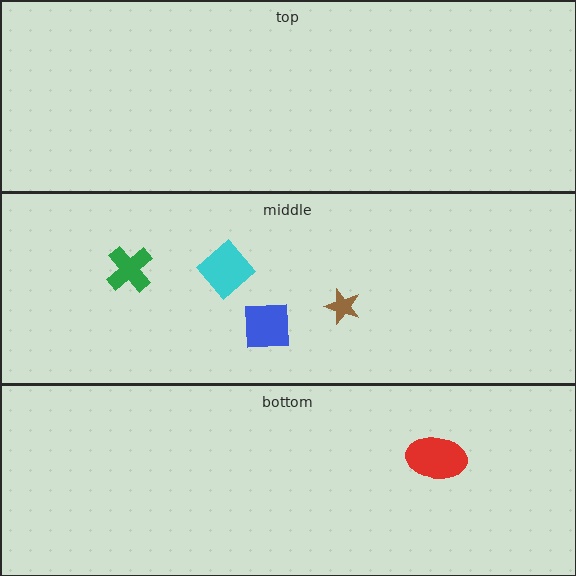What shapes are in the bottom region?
The red ellipse.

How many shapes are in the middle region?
4.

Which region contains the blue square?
The middle region.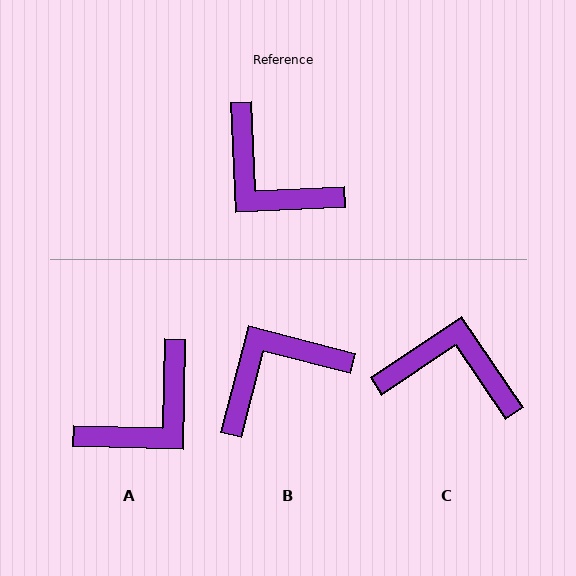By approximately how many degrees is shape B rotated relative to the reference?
Approximately 107 degrees clockwise.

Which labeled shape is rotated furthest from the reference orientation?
C, about 149 degrees away.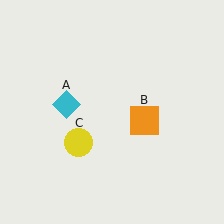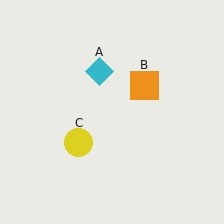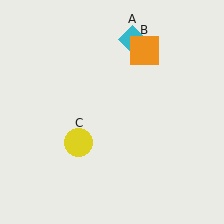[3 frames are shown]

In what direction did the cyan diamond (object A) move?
The cyan diamond (object A) moved up and to the right.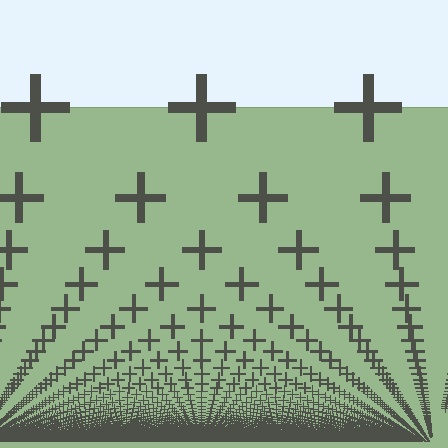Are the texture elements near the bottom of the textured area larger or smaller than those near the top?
Smaller. The gradient is inverted — elements near the bottom are smaller and denser.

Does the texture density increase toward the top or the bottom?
Density increases toward the bottom.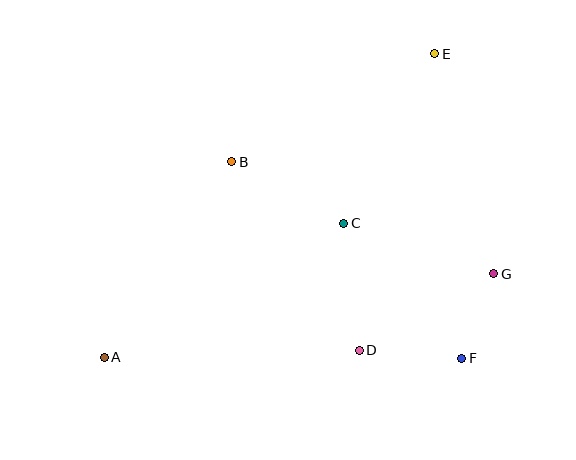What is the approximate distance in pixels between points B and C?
The distance between B and C is approximately 128 pixels.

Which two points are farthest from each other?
Points A and E are farthest from each other.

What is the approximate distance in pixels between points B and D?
The distance between B and D is approximately 228 pixels.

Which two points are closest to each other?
Points F and G are closest to each other.